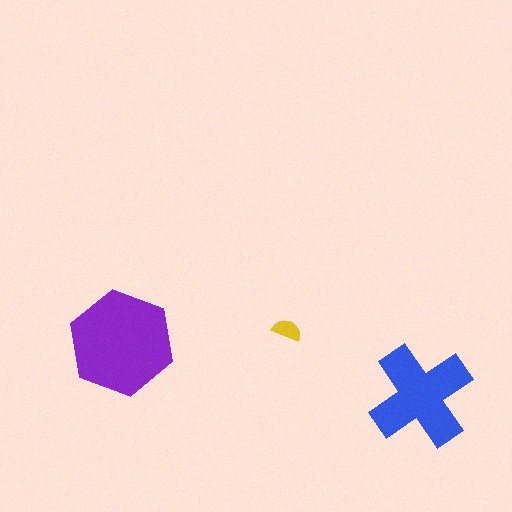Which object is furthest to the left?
The purple hexagon is leftmost.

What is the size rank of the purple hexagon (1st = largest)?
1st.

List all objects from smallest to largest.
The yellow semicircle, the blue cross, the purple hexagon.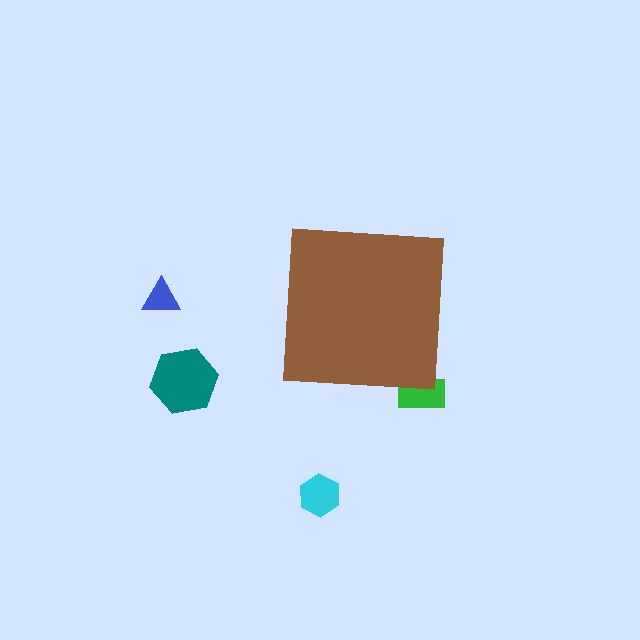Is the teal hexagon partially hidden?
No, the teal hexagon is fully visible.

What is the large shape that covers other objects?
A brown square.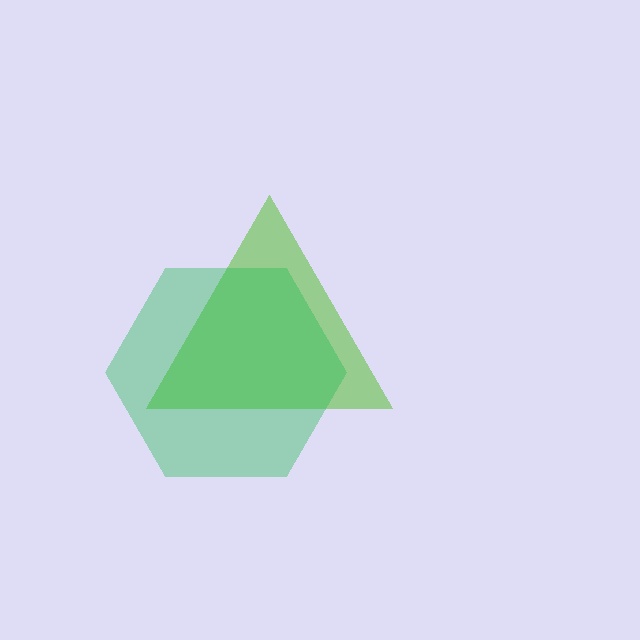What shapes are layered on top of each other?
The layered shapes are: a lime triangle, a green hexagon.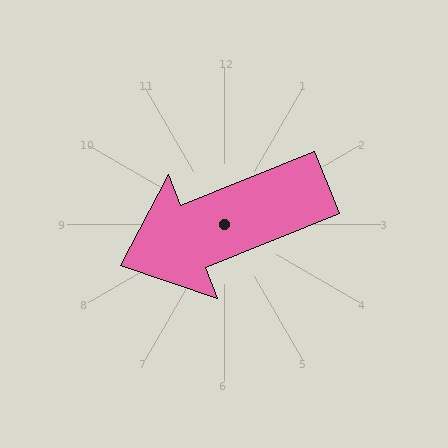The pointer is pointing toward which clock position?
Roughly 8 o'clock.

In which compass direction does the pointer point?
West.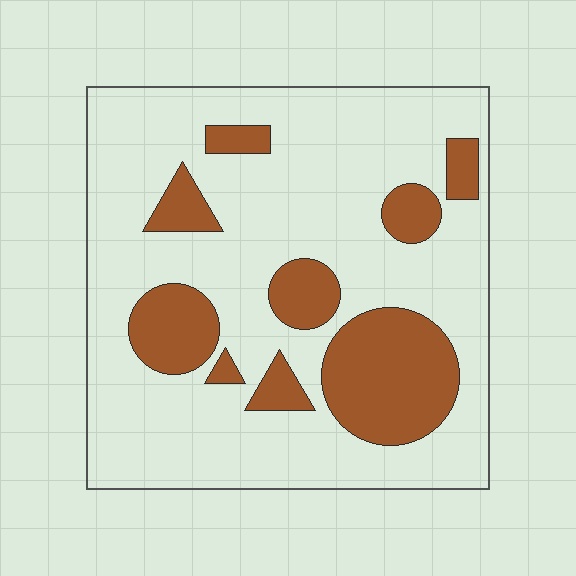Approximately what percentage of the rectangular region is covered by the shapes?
Approximately 25%.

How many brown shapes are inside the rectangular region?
9.